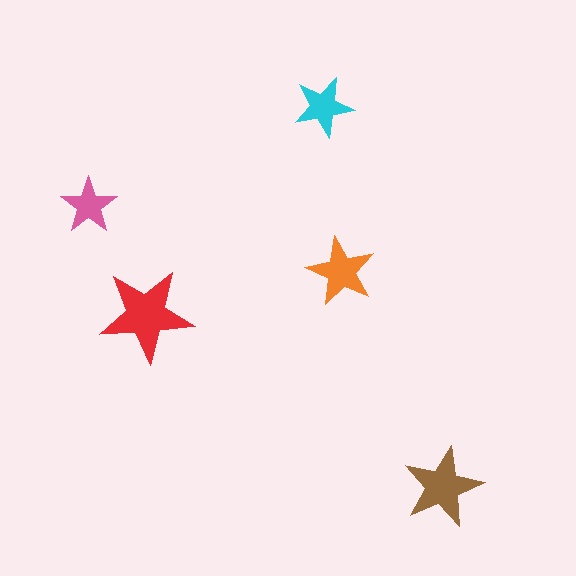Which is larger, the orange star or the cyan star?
The orange one.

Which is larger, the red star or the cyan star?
The red one.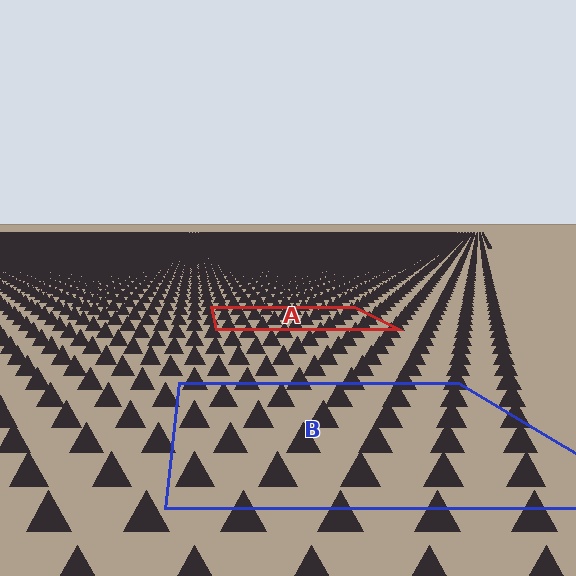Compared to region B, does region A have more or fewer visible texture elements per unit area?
Region A has more texture elements per unit area — they are packed more densely because it is farther away.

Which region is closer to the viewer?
Region B is closer. The texture elements there are larger and more spread out.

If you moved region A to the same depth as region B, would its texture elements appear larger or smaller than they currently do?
They would appear larger. At a closer depth, the same texture elements are projected at a bigger on-screen size.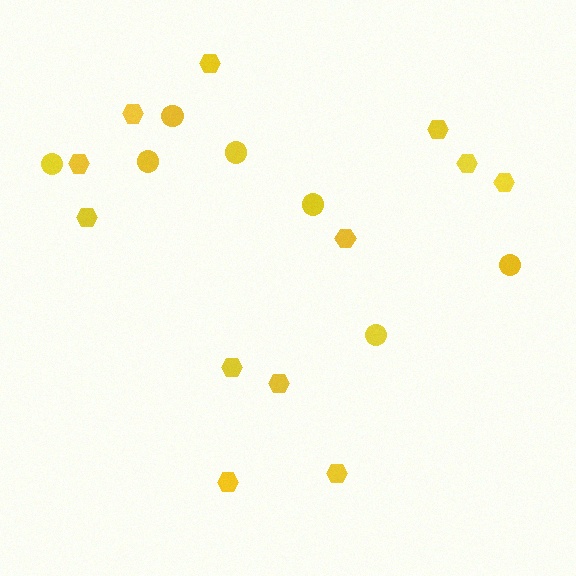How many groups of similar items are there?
There are 2 groups: one group of circles (7) and one group of hexagons (12).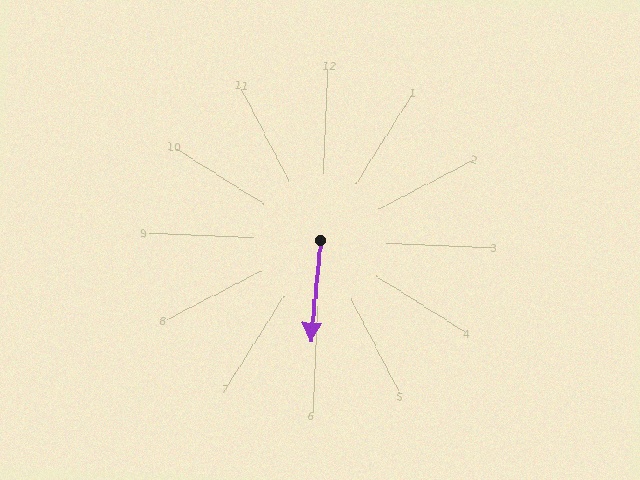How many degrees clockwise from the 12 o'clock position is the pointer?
Approximately 183 degrees.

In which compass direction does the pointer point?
South.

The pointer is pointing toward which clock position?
Roughly 6 o'clock.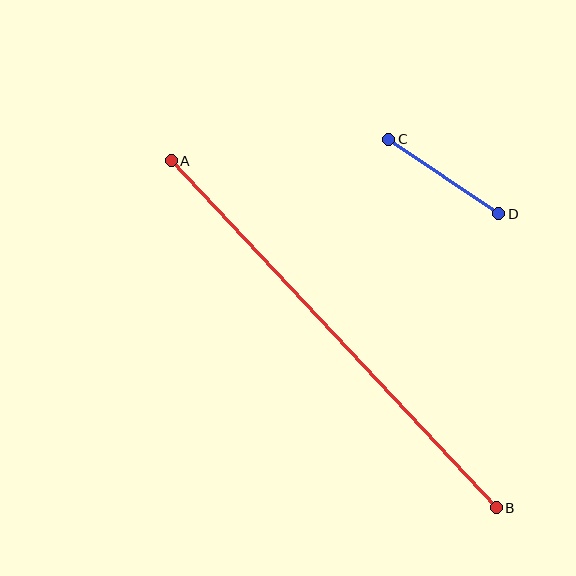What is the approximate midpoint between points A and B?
The midpoint is at approximately (334, 334) pixels.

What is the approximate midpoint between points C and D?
The midpoint is at approximately (444, 176) pixels.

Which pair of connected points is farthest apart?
Points A and B are farthest apart.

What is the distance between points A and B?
The distance is approximately 475 pixels.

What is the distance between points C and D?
The distance is approximately 133 pixels.